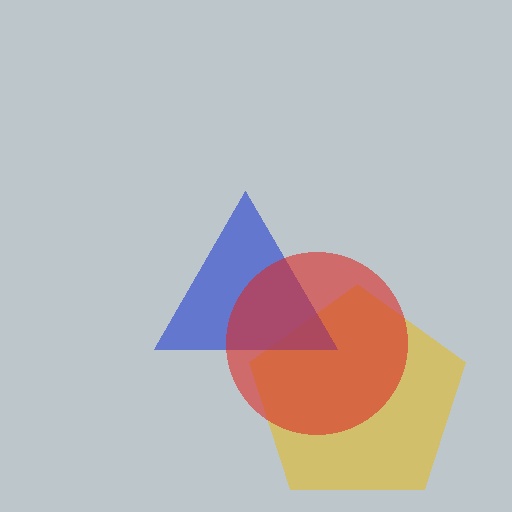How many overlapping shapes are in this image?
There are 3 overlapping shapes in the image.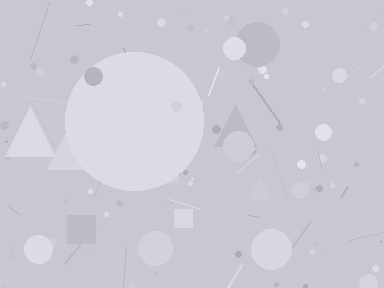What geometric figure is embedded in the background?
A circle is embedded in the background.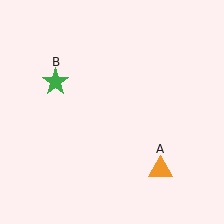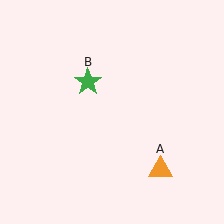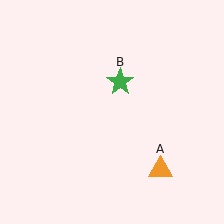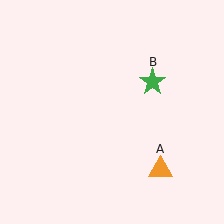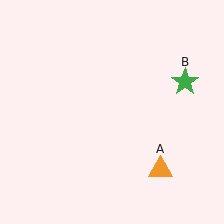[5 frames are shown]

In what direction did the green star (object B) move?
The green star (object B) moved right.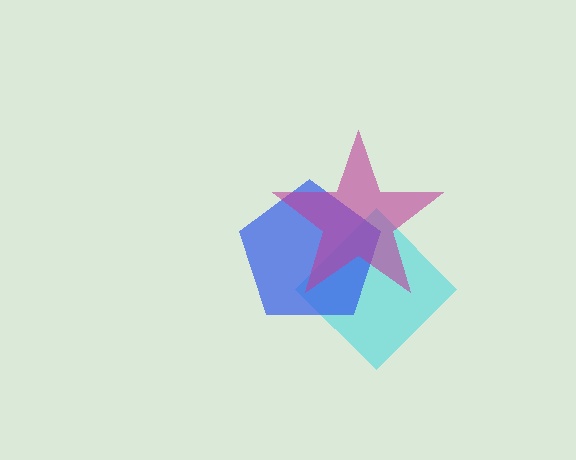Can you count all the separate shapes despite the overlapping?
Yes, there are 3 separate shapes.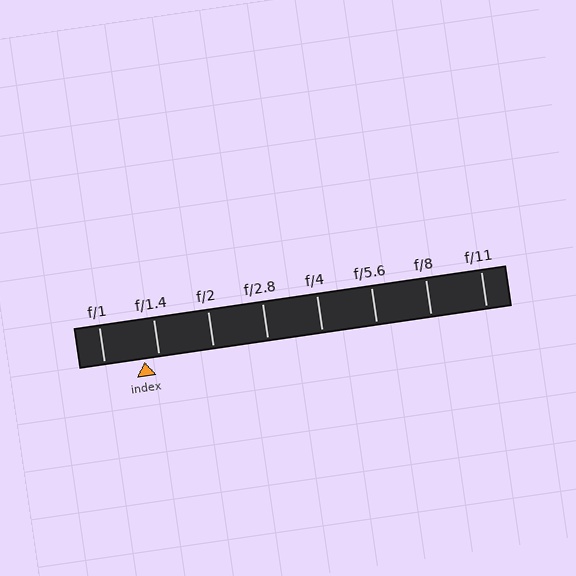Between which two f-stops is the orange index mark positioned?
The index mark is between f/1 and f/1.4.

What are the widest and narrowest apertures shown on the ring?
The widest aperture shown is f/1 and the narrowest is f/11.